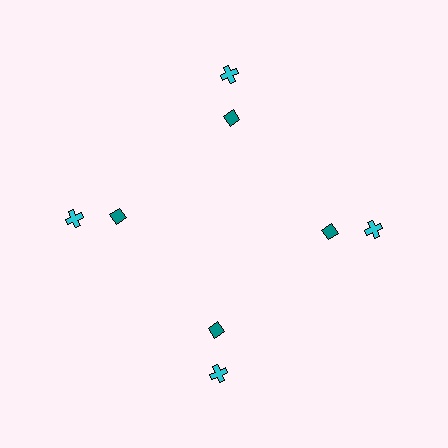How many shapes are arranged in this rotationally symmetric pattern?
There are 8 shapes, arranged in 4 groups of 2.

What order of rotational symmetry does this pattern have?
This pattern has 4-fold rotational symmetry.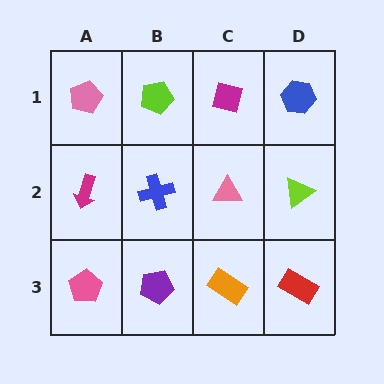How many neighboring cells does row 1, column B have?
3.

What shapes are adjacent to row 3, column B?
A blue cross (row 2, column B), a pink pentagon (row 3, column A), an orange rectangle (row 3, column C).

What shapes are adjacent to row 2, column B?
A lime pentagon (row 1, column B), a purple pentagon (row 3, column B), a magenta arrow (row 2, column A), a pink triangle (row 2, column C).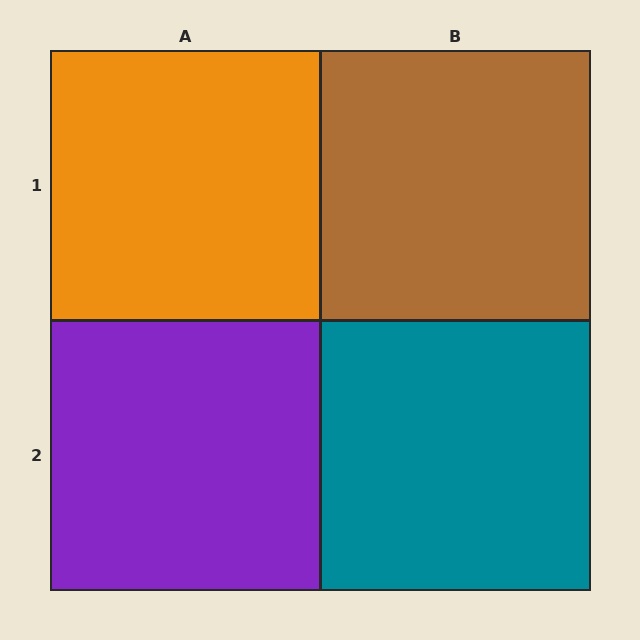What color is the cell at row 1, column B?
Brown.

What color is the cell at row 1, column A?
Orange.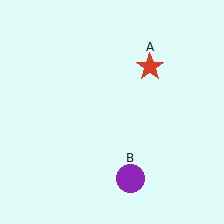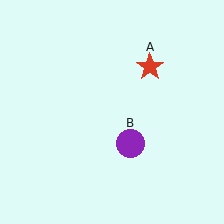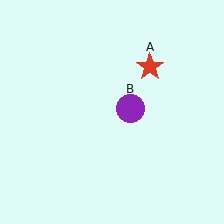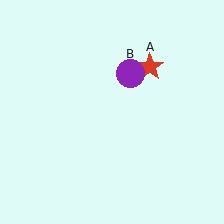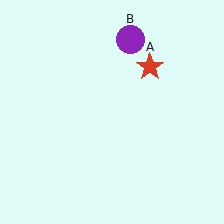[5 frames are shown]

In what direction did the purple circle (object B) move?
The purple circle (object B) moved up.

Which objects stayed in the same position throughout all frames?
Red star (object A) remained stationary.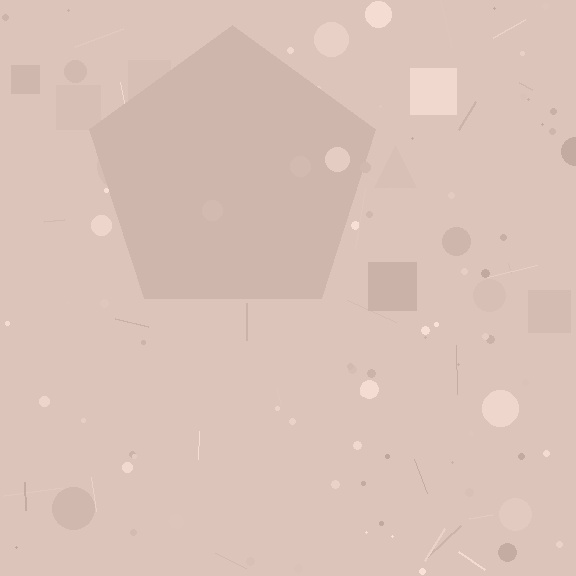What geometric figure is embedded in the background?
A pentagon is embedded in the background.